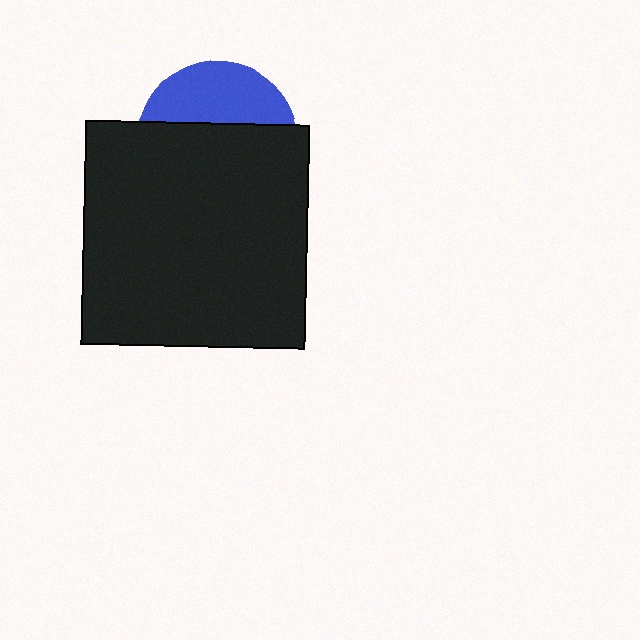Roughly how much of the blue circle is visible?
A small part of it is visible (roughly 36%).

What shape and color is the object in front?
The object in front is a black square.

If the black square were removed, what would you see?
You would see the complete blue circle.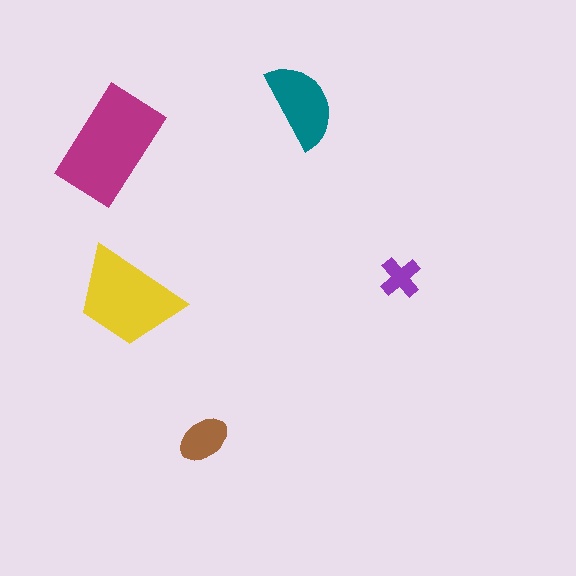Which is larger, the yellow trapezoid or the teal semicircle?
The yellow trapezoid.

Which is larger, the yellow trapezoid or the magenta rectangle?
The magenta rectangle.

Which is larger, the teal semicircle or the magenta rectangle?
The magenta rectangle.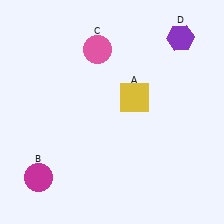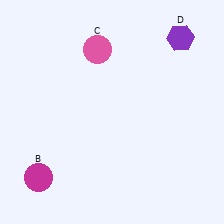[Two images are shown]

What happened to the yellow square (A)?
The yellow square (A) was removed in Image 2. It was in the top-right area of Image 1.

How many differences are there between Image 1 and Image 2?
There is 1 difference between the two images.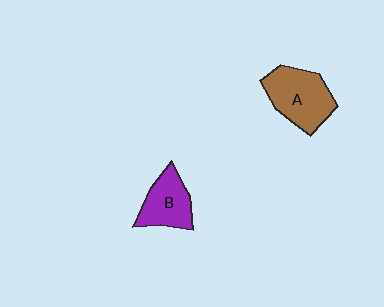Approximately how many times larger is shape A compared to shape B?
Approximately 1.3 times.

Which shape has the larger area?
Shape A (brown).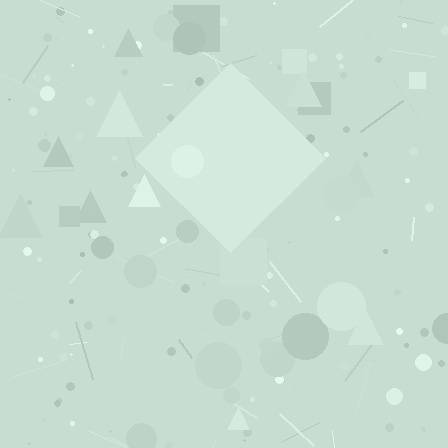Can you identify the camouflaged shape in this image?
The camouflaged shape is a diamond.